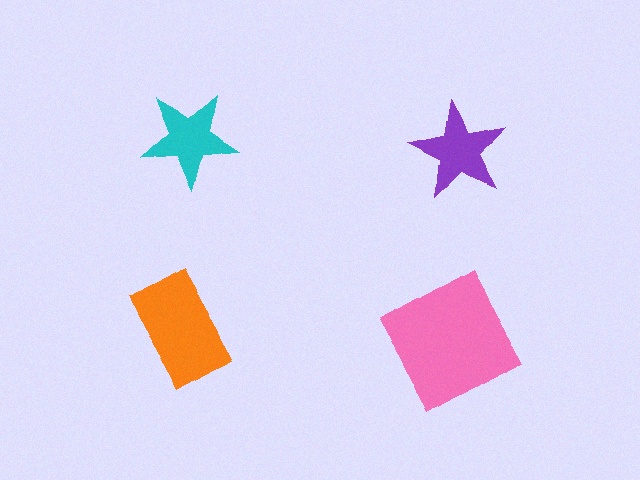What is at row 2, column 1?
An orange rectangle.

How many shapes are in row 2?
2 shapes.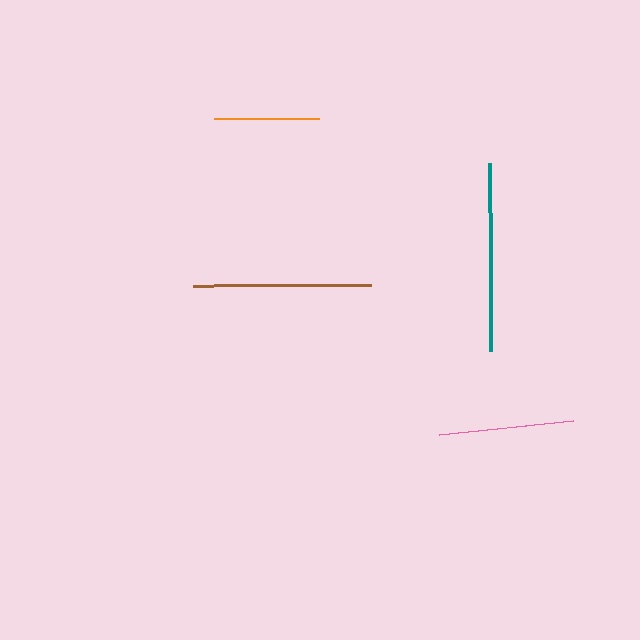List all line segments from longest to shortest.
From longest to shortest: teal, brown, pink, orange.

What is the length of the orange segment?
The orange segment is approximately 105 pixels long.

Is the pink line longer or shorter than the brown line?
The brown line is longer than the pink line.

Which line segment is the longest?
The teal line is the longest at approximately 188 pixels.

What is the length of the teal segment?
The teal segment is approximately 188 pixels long.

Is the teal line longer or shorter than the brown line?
The teal line is longer than the brown line.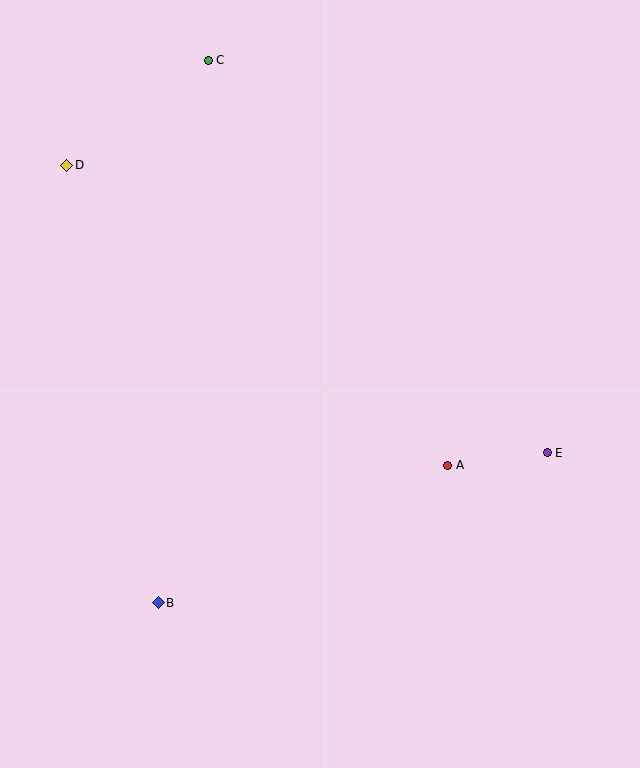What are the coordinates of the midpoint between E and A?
The midpoint between E and A is at (497, 459).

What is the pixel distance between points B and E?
The distance between B and E is 417 pixels.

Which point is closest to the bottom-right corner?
Point E is closest to the bottom-right corner.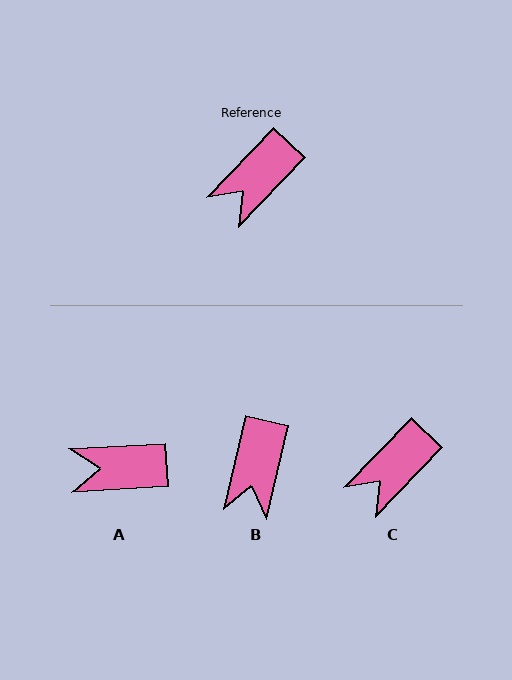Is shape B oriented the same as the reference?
No, it is off by about 31 degrees.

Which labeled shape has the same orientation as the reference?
C.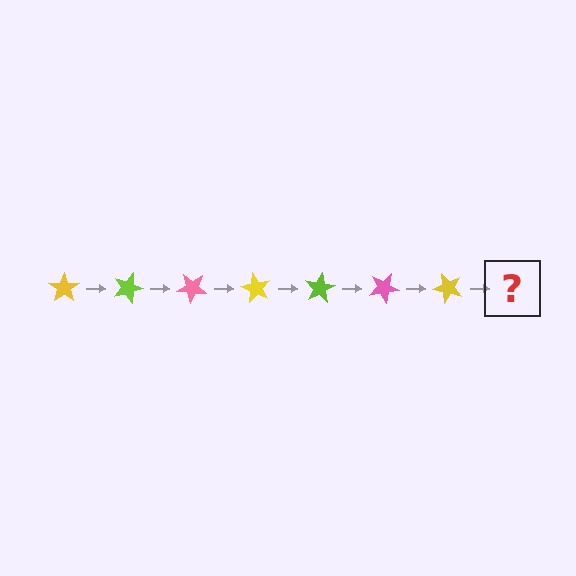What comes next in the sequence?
The next element should be a lime star, rotated 140 degrees from the start.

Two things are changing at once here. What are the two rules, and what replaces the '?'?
The two rules are that it rotates 20 degrees each step and the color cycles through yellow, lime, and pink. The '?' should be a lime star, rotated 140 degrees from the start.